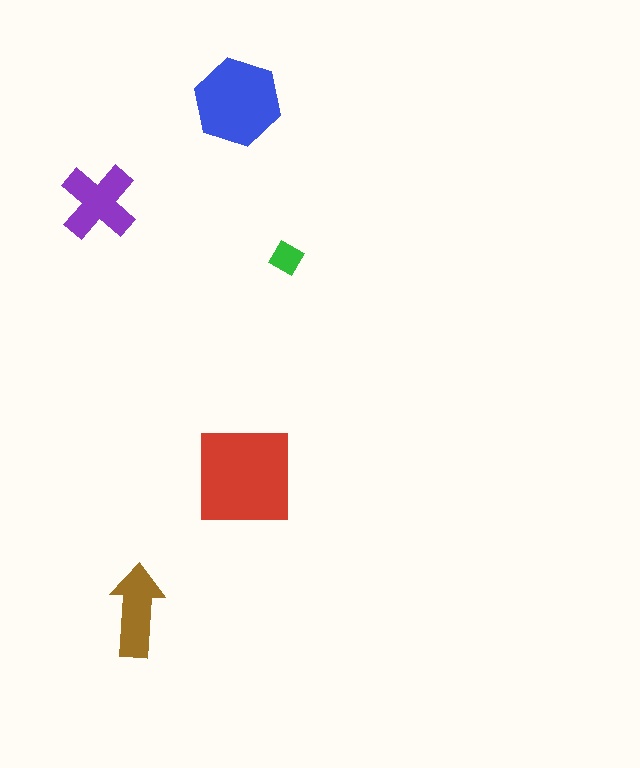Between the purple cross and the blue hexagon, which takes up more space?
The blue hexagon.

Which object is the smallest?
The green diamond.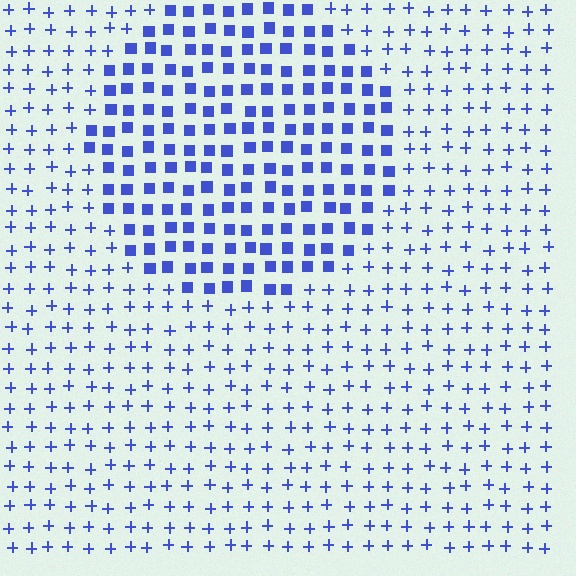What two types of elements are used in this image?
The image uses squares inside the circle region and plus signs outside it.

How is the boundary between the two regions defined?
The boundary is defined by a change in element shape: squares inside vs. plus signs outside. All elements share the same color and spacing.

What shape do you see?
I see a circle.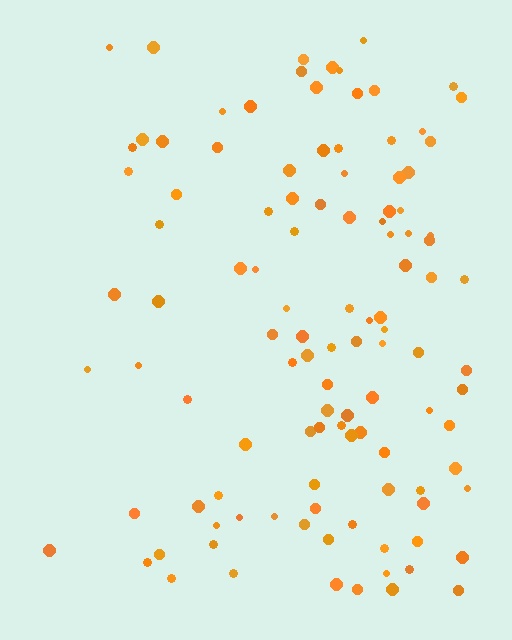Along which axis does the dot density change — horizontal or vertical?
Horizontal.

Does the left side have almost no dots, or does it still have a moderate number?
Still a moderate number, just noticeably fewer than the right.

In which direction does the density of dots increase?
From left to right, with the right side densest.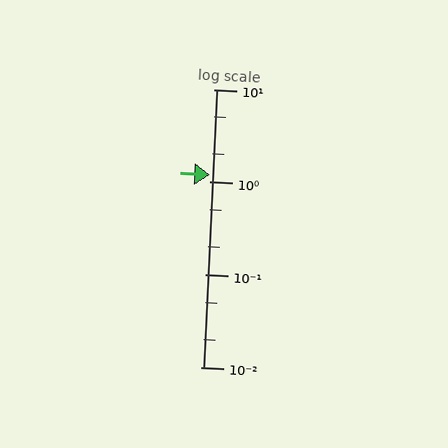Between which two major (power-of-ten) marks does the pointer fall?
The pointer is between 1 and 10.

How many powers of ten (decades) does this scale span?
The scale spans 3 decades, from 0.01 to 10.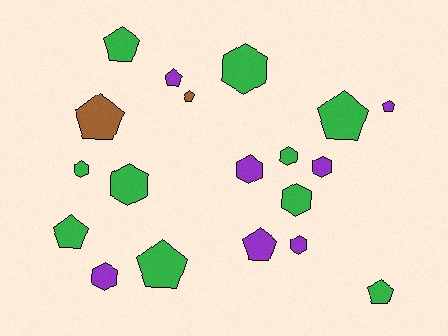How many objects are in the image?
There are 19 objects.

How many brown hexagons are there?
There are no brown hexagons.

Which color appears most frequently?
Green, with 10 objects.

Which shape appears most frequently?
Pentagon, with 10 objects.